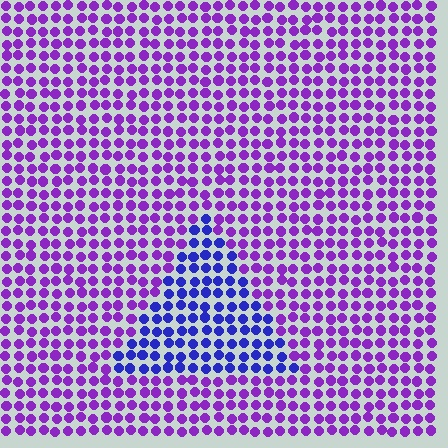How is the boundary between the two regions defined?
The boundary is defined purely by a slight shift in hue (about 40 degrees). Spacing, size, and orientation are identical on both sides.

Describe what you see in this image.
The image is filled with small purple elements in a uniform arrangement. A triangle-shaped region is visible where the elements are tinted to a slightly different hue, forming a subtle color boundary.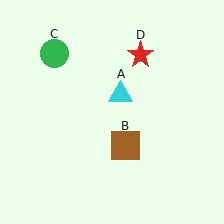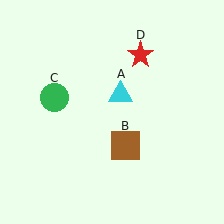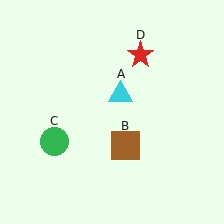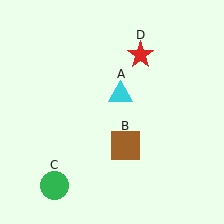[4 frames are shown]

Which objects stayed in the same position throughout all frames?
Cyan triangle (object A) and brown square (object B) and red star (object D) remained stationary.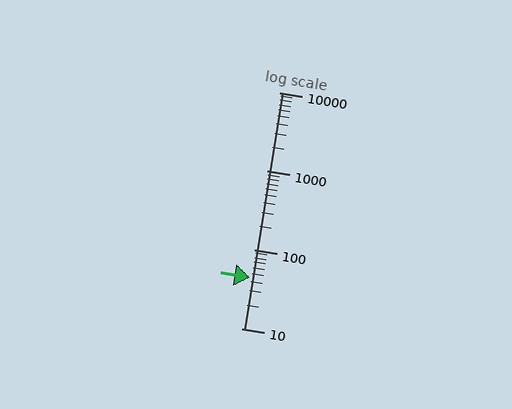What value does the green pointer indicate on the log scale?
The pointer indicates approximately 44.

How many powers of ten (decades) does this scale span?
The scale spans 3 decades, from 10 to 10000.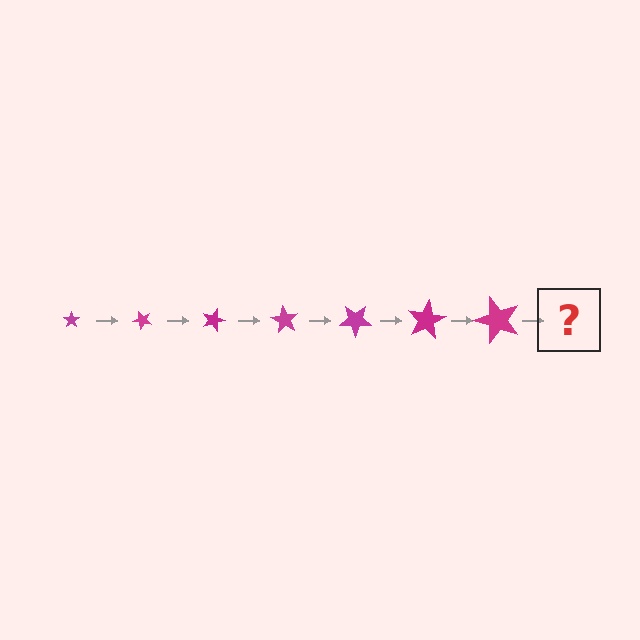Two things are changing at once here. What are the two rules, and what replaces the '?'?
The two rules are that the star grows larger each step and it rotates 45 degrees each step. The '?' should be a star, larger than the previous one and rotated 315 degrees from the start.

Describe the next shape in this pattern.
It should be a star, larger than the previous one and rotated 315 degrees from the start.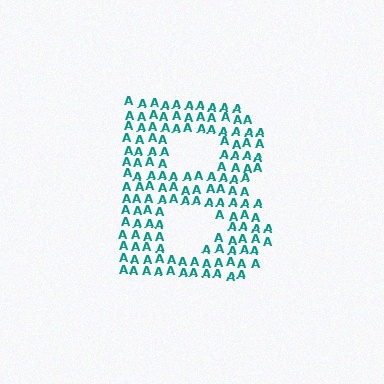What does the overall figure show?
The overall figure shows the letter B.